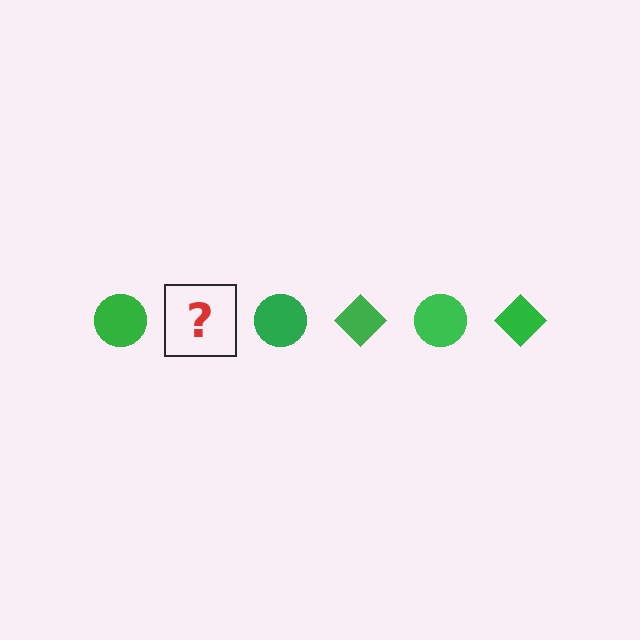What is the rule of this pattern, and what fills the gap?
The rule is that the pattern cycles through circle, diamond shapes in green. The gap should be filled with a green diamond.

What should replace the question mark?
The question mark should be replaced with a green diamond.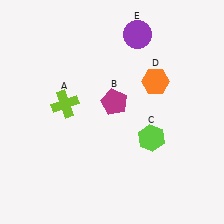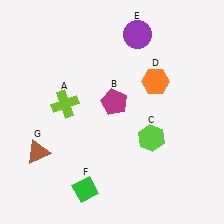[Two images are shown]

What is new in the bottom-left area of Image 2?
A green diamond (F) was added in the bottom-left area of Image 2.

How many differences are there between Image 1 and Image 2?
There are 2 differences between the two images.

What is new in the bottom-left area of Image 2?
A brown triangle (G) was added in the bottom-left area of Image 2.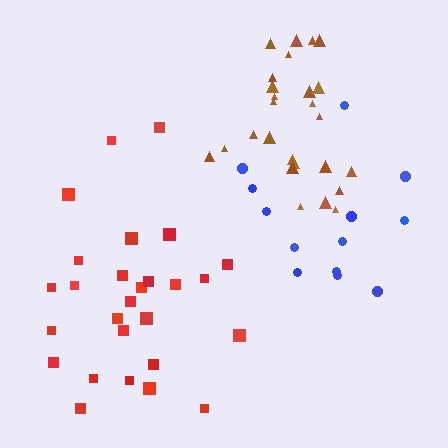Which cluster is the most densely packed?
Brown.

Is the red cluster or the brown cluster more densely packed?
Brown.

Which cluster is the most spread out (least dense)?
Blue.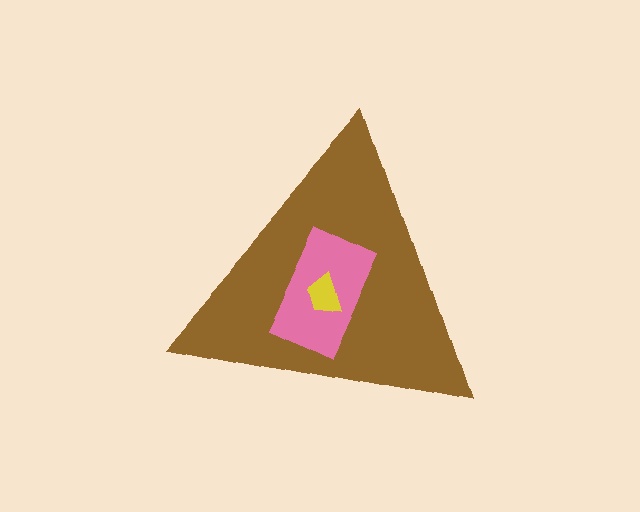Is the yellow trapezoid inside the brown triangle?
Yes.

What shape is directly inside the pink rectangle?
The yellow trapezoid.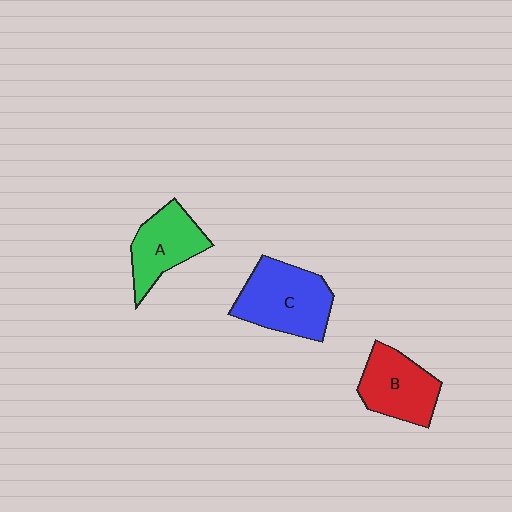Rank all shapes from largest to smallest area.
From largest to smallest: C (blue), B (red), A (green).